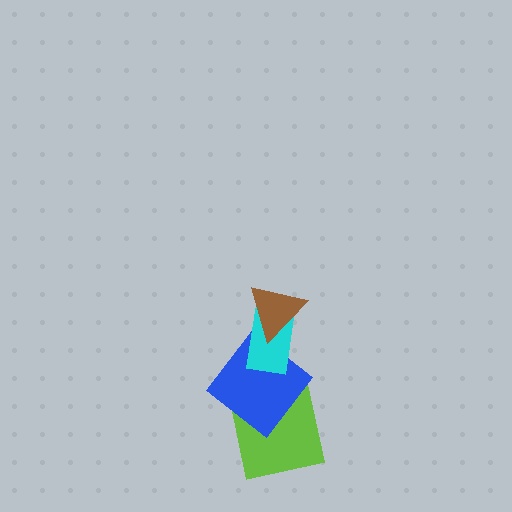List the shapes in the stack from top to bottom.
From top to bottom: the brown triangle, the cyan rectangle, the blue diamond, the lime square.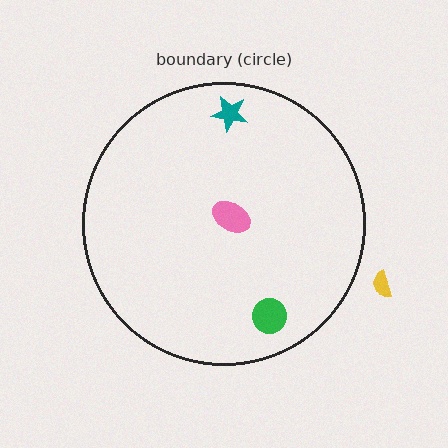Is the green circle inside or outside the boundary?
Inside.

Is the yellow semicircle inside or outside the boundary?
Outside.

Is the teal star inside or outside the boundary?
Inside.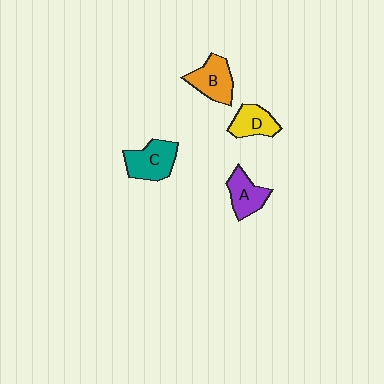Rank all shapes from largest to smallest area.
From largest to smallest: C (teal), B (orange), A (purple), D (yellow).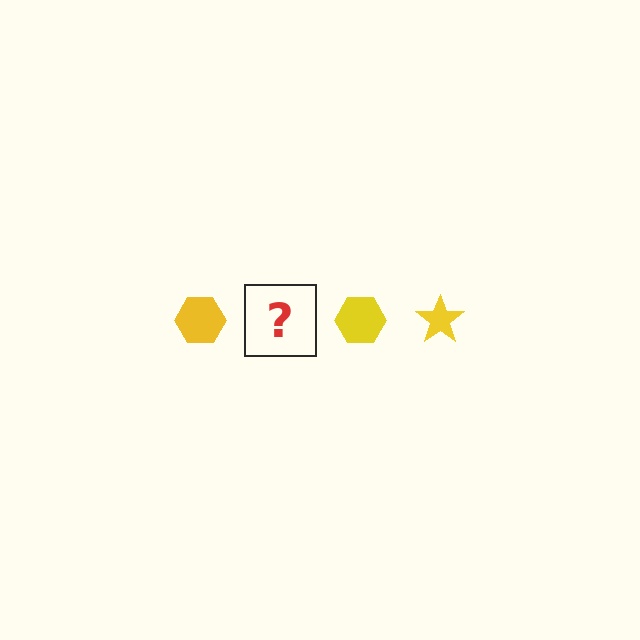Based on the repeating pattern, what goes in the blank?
The blank should be a yellow star.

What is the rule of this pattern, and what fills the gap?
The rule is that the pattern cycles through hexagon, star shapes in yellow. The gap should be filled with a yellow star.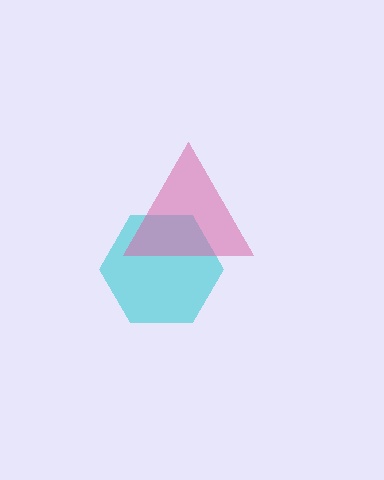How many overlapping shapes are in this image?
There are 2 overlapping shapes in the image.